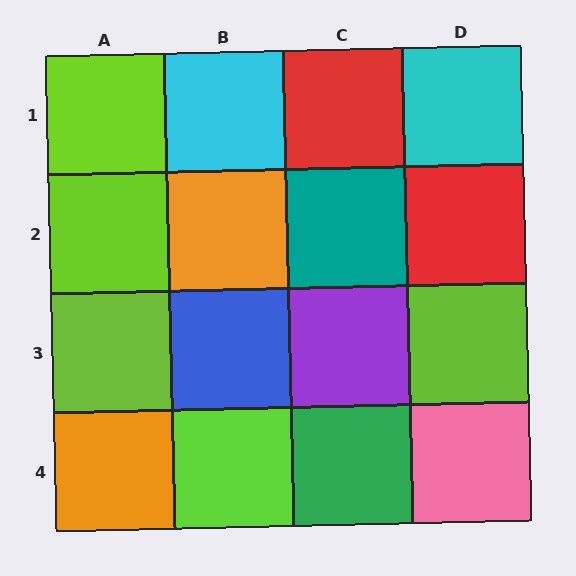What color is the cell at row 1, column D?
Cyan.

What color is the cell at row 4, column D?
Pink.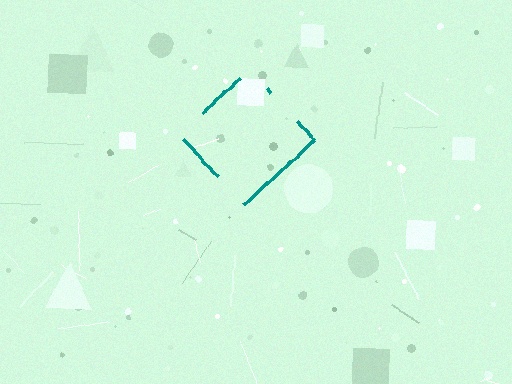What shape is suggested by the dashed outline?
The dashed outline suggests a diamond.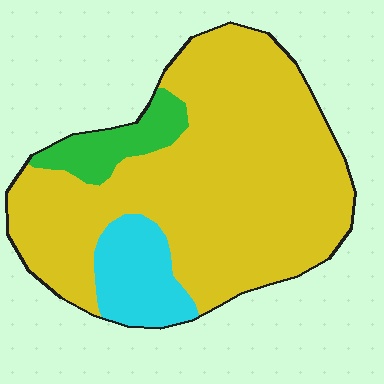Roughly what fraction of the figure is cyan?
Cyan covers about 10% of the figure.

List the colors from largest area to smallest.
From largest to smallest: yellow, cyan, green.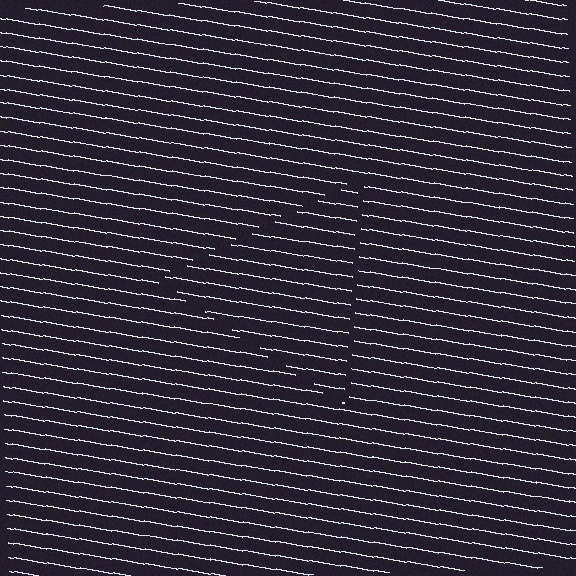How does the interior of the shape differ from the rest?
The interior of the shape contains the same grating, shifted by half a period — the contour is defined by the phase discontinuity where line-ends from the inner and outer gratings abut.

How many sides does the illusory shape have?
3 sides — the line-ends trace a triangle.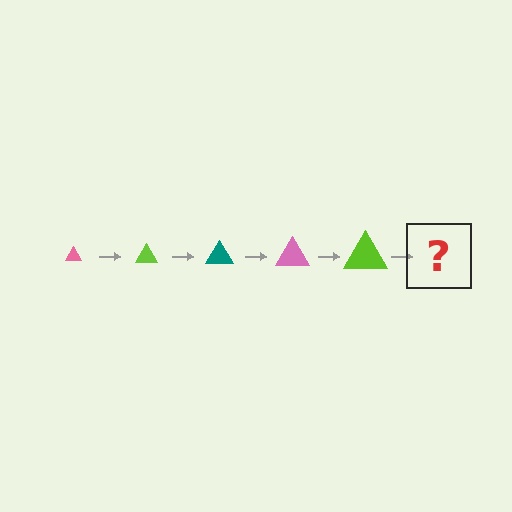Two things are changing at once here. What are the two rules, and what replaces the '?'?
The two rules are that the triangle grows larger each step and the color cycles through pink, lime, and teal. The '?' should be a teal triangle, larger than the previous one.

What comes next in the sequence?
The next element should be a teal triangle, larger than the previous one.